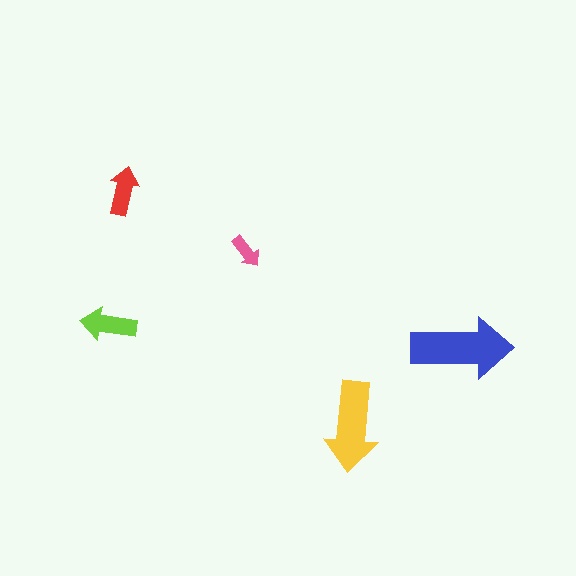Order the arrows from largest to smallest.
the blue one, the yellow one, the lime one, the red one, the pink one.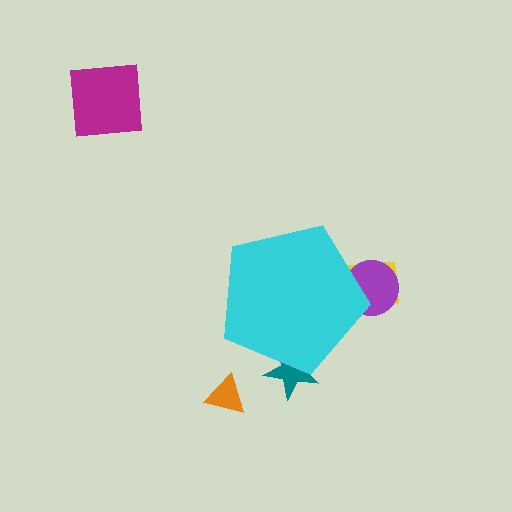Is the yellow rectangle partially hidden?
Yes, the yellow rectangle is partially hidden behind the cyan pentagon.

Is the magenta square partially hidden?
No, the magenta square is fully visible.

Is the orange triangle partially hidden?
No, the orange triangle is fully visible.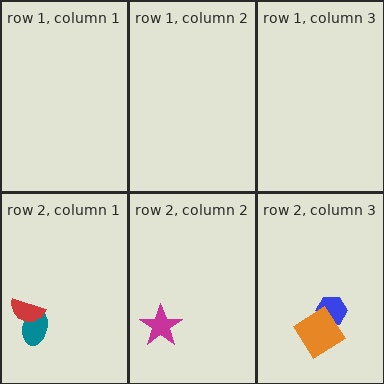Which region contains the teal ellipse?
The row 2, column 1 region.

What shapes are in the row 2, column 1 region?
The teal ellipse, the red semicircle.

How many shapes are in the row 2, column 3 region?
2.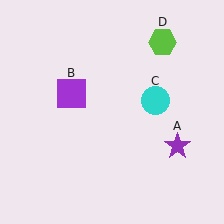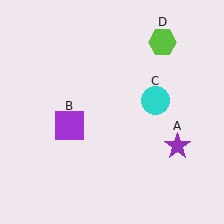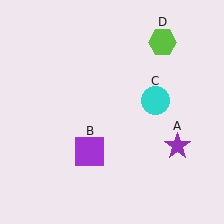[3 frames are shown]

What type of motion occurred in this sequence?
The purple square (object B) rotated counterclockwise around the center of the scene.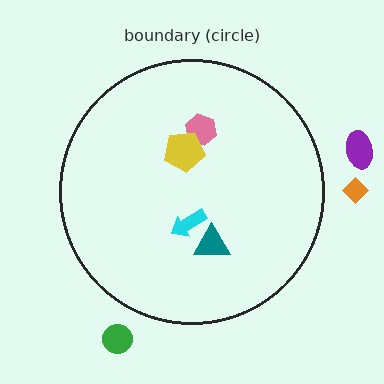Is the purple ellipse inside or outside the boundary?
Outside.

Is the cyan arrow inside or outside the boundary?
Inside.